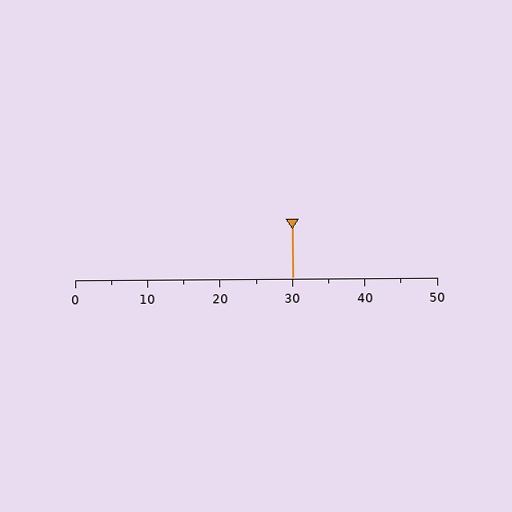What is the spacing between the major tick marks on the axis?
The major ticks are spaced 10 apart.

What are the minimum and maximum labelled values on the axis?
The axis runs from 0 to 50.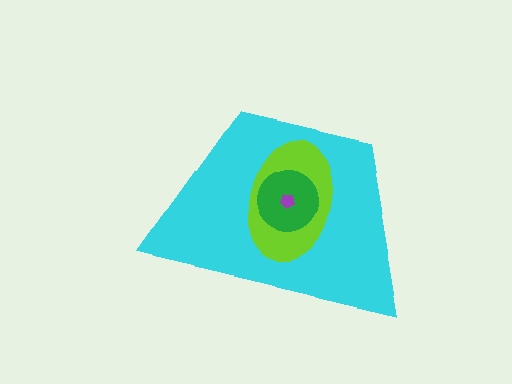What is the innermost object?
The purple pentagon.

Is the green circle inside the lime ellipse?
Yes.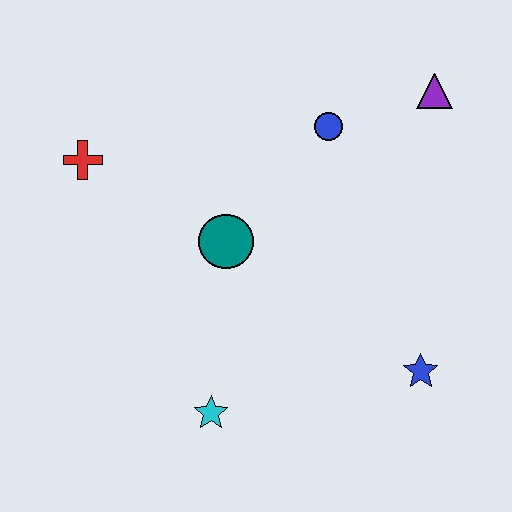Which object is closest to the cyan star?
The teal circle is closest to the cyan star.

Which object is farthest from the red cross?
The blue star is farthest from the red cross.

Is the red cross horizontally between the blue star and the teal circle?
No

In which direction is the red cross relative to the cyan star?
The red cross is above the cyan star.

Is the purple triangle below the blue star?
No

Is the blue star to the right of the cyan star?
Yes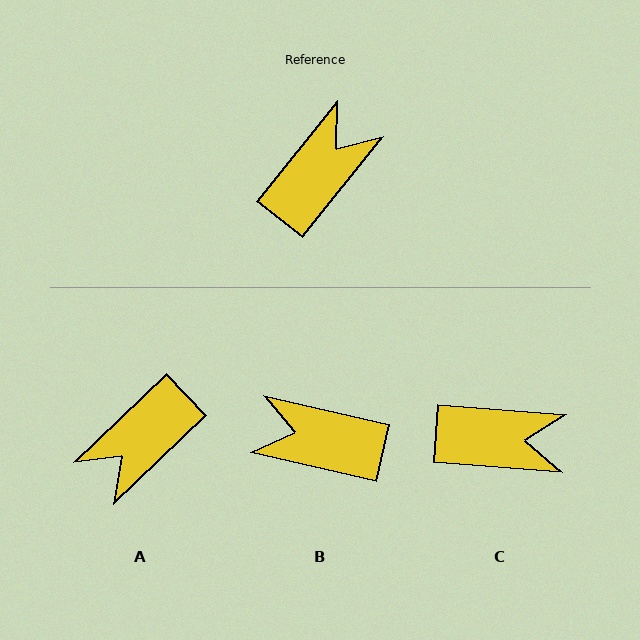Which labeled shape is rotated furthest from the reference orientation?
A, about 172 degrees away.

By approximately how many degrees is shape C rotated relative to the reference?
Approximately 56 degrees clockwise.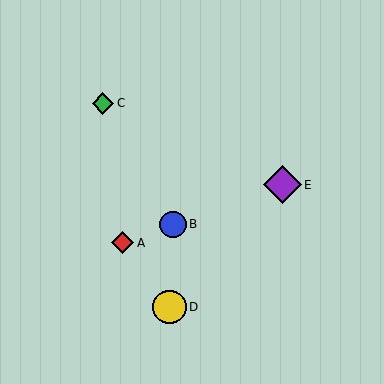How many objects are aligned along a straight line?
3 objects (A, B, E) are aligned along a straight line.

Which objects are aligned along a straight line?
Objects A, B, E are aligned along a straight line.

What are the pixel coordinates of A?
Object A is at (123, 243).